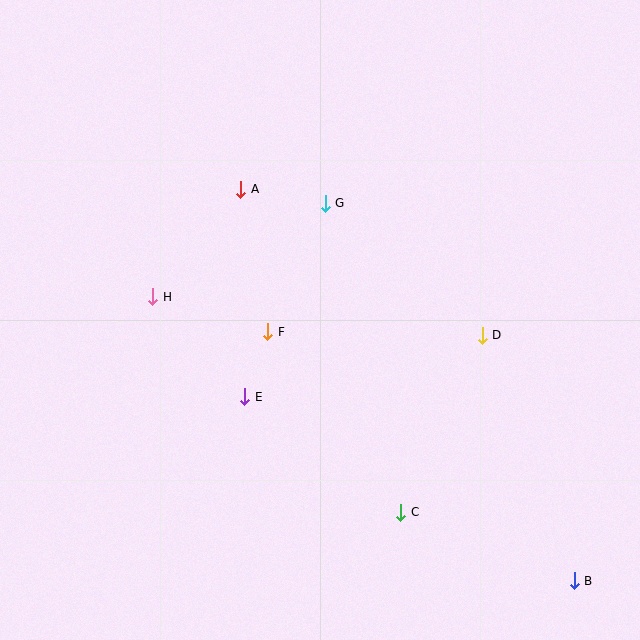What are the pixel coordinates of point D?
Point D is at (482, 335).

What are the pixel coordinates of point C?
Point C is at (401, 512).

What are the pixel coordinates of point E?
Point E is at (245, 397).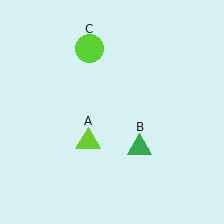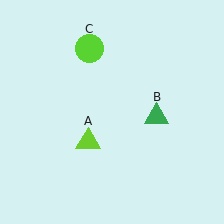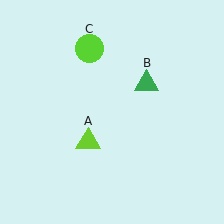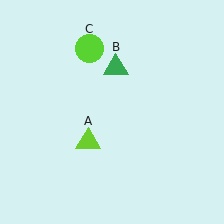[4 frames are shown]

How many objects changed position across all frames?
1 object changed position: green triangle (object B).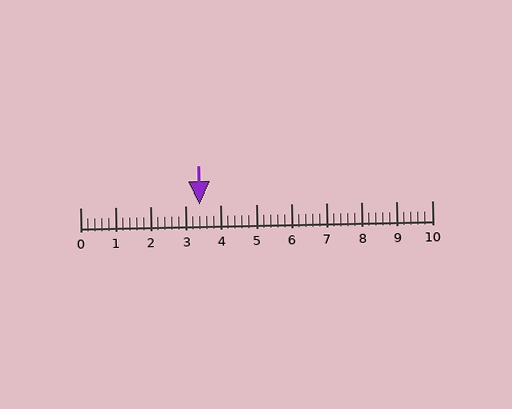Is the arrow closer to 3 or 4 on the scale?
The arrow is closer to 3.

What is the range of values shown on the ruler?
The ruler shows values from 0 to 10.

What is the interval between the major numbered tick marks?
The major tick marks are spaced 1 units apart.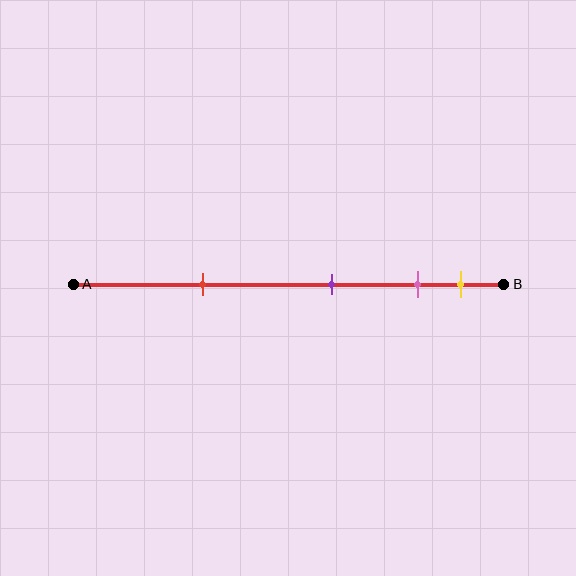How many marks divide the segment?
There are 4 marks dividing the segment.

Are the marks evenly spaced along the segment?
No, the marks are not evenly spaced.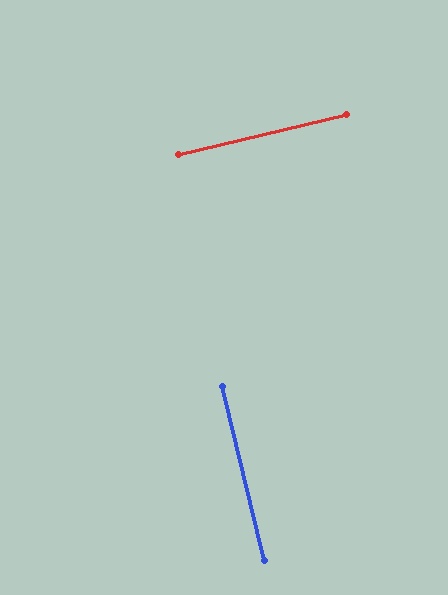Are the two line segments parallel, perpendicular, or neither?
Perpendicular — they meet at approximately 90°.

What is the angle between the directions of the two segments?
Approximately 90 degrees.